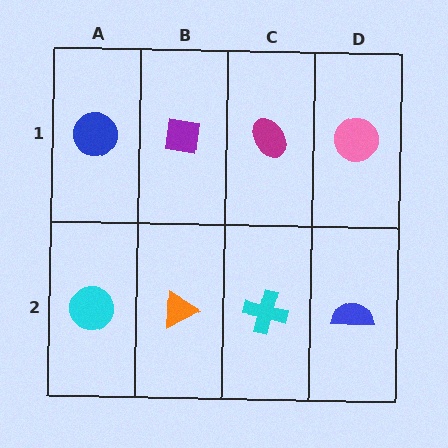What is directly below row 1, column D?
A blue semicircle.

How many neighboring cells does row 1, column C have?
3.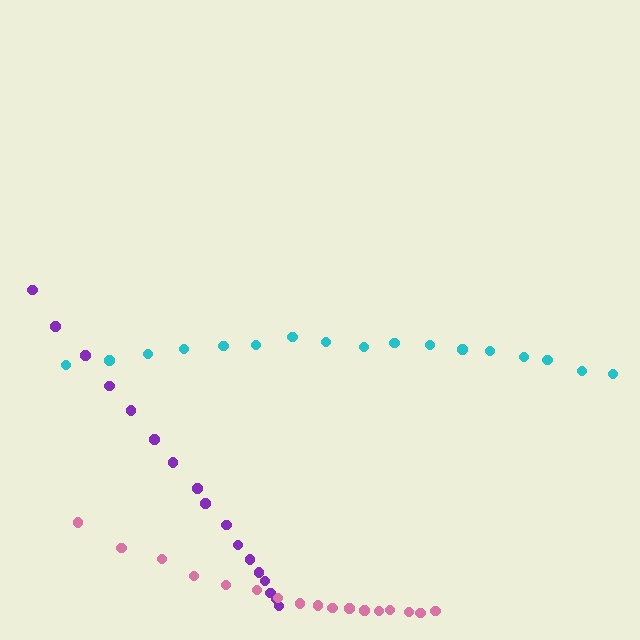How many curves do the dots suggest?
There are 3 distinct paths.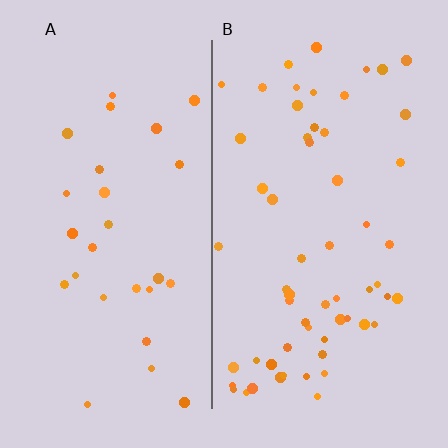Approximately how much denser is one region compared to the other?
Approximately 2.1× — region B over region A.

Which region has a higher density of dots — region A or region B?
B (the right).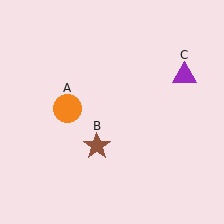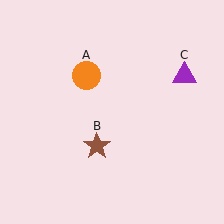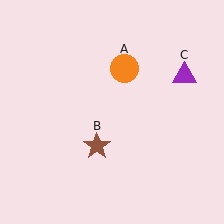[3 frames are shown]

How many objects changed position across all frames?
1 object changed position: orange circle (object A).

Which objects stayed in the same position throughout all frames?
Brown star (object B) and purple triangle (object C) remained stationary.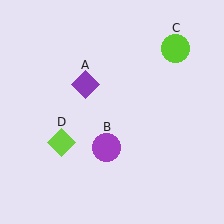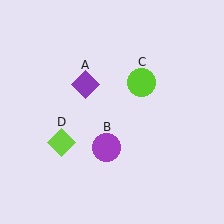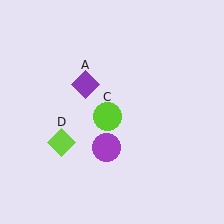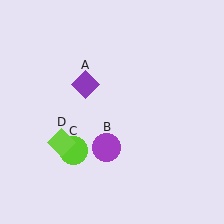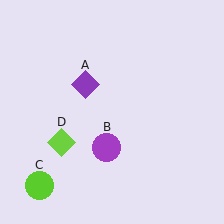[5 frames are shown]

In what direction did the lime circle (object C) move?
The lime circle (object C) moved down and to the left.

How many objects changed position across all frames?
1 object changed position: lime circle (object C).